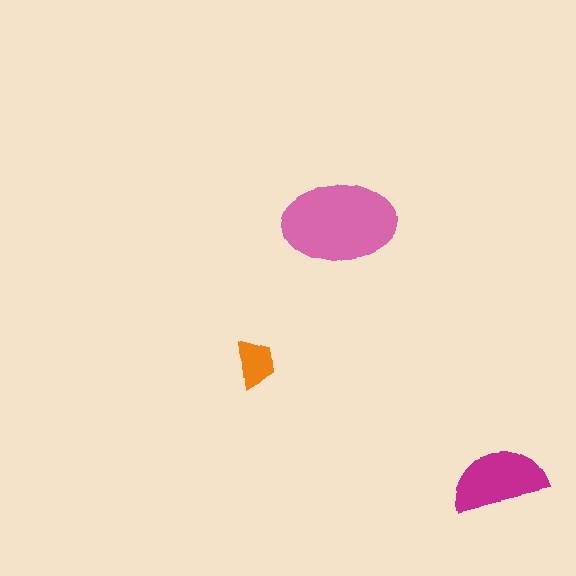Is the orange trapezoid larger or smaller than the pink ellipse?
Smaller.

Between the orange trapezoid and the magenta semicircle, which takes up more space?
The magenta semicircle.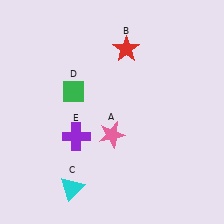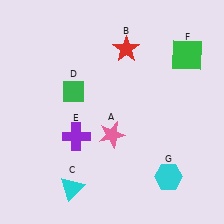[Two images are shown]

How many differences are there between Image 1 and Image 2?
There are 2 differences between the two images.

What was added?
A green square (F), a cyan hexagon (G) were added in Image 2.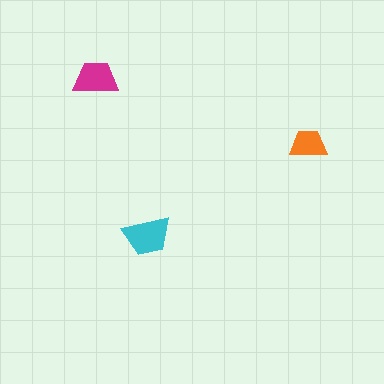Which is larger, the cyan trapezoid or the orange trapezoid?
The cyan one.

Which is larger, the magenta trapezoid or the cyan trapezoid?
The cyan one.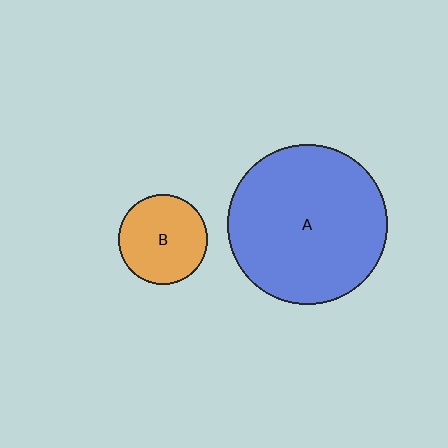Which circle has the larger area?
Circle A (blue).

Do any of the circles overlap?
No, none of the circles overlap.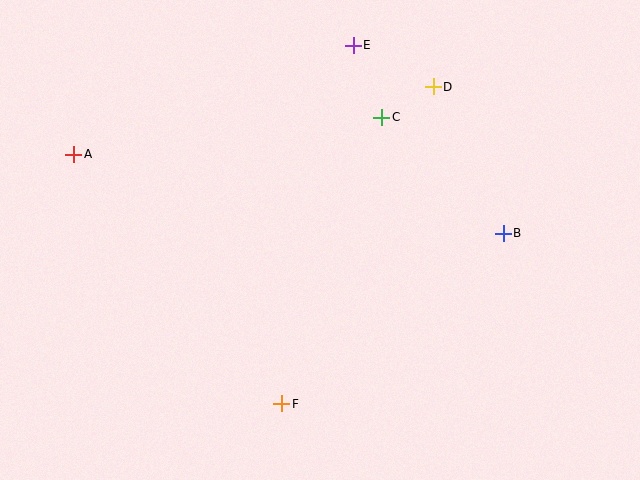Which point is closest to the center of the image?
Point C at (382, 117) is closest to the center.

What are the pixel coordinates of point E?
Point E is at (353, 45).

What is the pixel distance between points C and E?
The distance between C and E is 78 pixels.